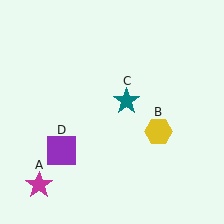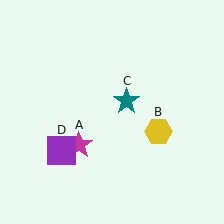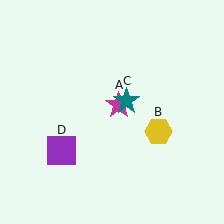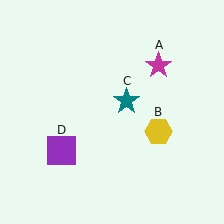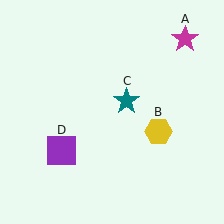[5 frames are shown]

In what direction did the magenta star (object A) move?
The magenta star (object A) moved up and to the right.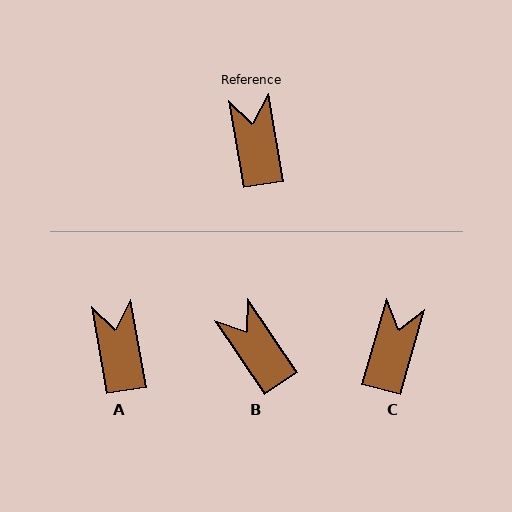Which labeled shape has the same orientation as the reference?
A.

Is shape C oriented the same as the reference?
No, it is off by about 26 degrees.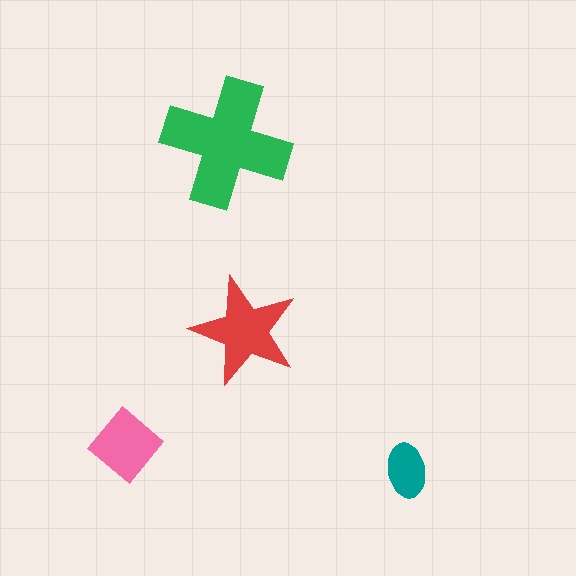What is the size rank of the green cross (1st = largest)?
1st.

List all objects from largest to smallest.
The green cross, the red star, the pink diamond, the teal ellipse.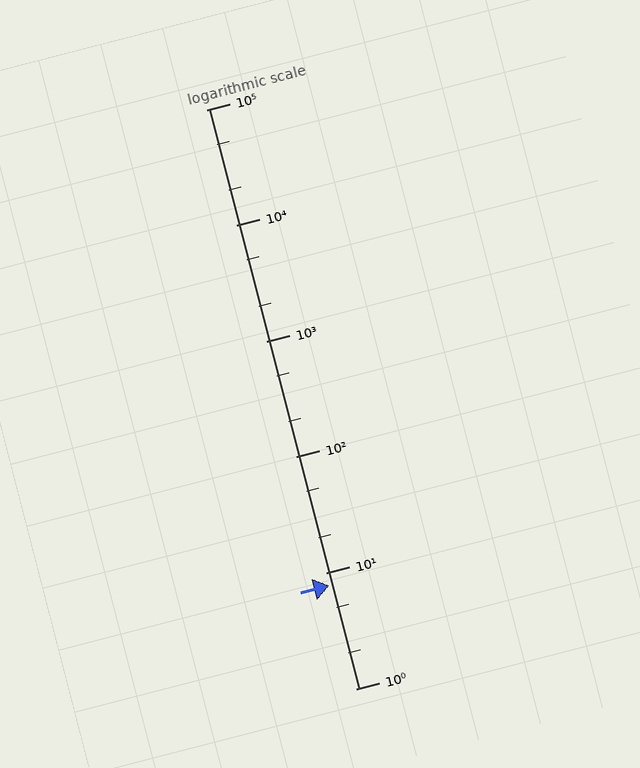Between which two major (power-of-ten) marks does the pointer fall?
The pointer is between 1 and 10.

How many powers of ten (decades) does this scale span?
The scale spans 5 decades, from 1 to 100000.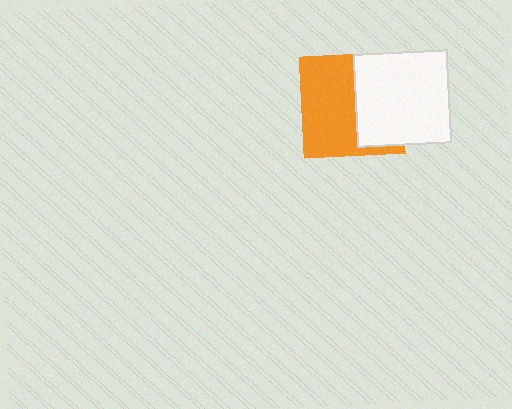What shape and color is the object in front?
The object in front is a white square.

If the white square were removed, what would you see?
You would see the complete orange square.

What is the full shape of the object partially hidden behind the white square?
The partially hidden object is an orange square.